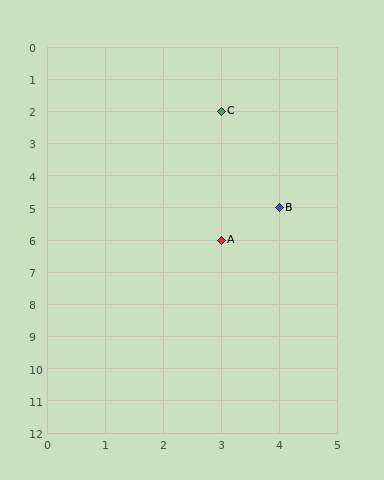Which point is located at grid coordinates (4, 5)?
Point B is at (4, 5).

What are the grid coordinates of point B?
Point B is at grid coordinates (4, 5).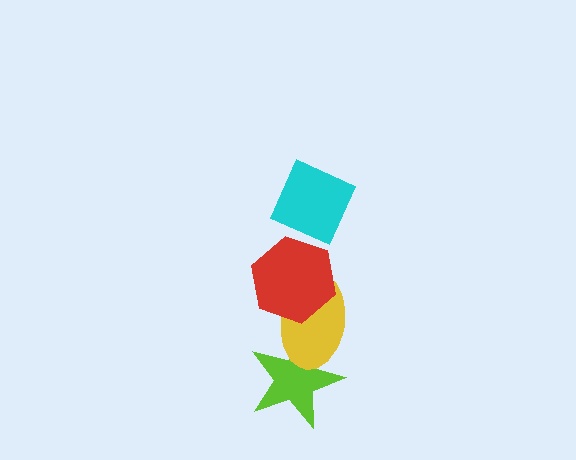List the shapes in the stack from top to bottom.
From top to bottom: the cyan diamond, the red hexagon, the yellow ellipse, the lime star.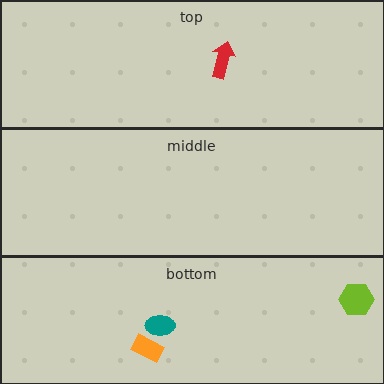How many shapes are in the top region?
1.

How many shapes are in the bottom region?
3.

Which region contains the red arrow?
The top region.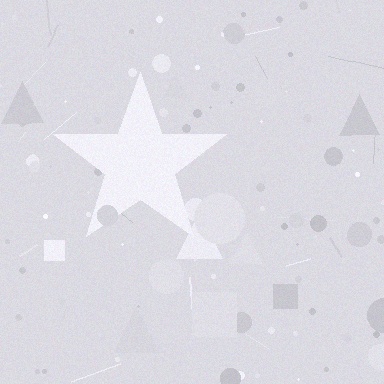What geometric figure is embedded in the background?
A star is embedded in the background.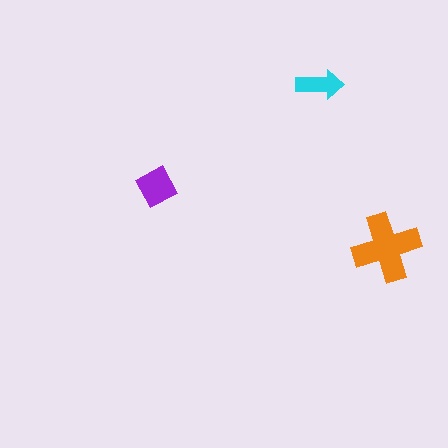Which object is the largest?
The orange cross.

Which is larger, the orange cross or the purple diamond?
The orange cross.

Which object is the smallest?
The cyan arrow.